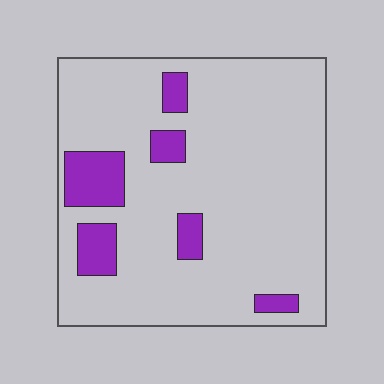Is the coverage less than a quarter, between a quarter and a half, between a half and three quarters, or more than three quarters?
Less than a quarter.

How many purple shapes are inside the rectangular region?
6.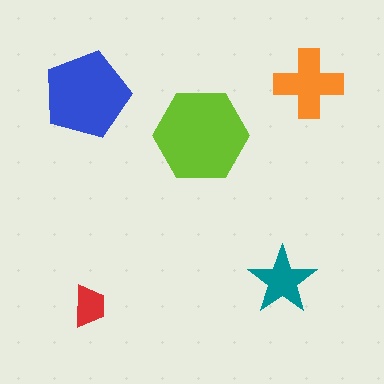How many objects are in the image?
There are 5 objects in the image.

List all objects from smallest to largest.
The red trapezoid, the teal star, the orange cross, the blue pentagon, the lime hexagon.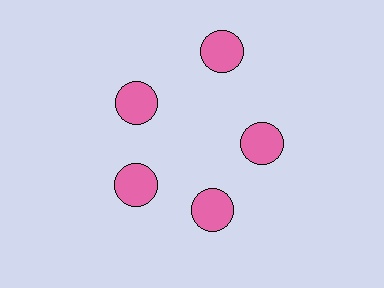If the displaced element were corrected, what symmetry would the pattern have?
It would have 5-fold rotational symmetry — the pattern would map onto itself every 72 degrees.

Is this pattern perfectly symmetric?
No. The 5 pink circles are arranged in a ring, but one element near the 1 o'clock position is pushed outward from the center, breaking the 5-fold rotational symmetry.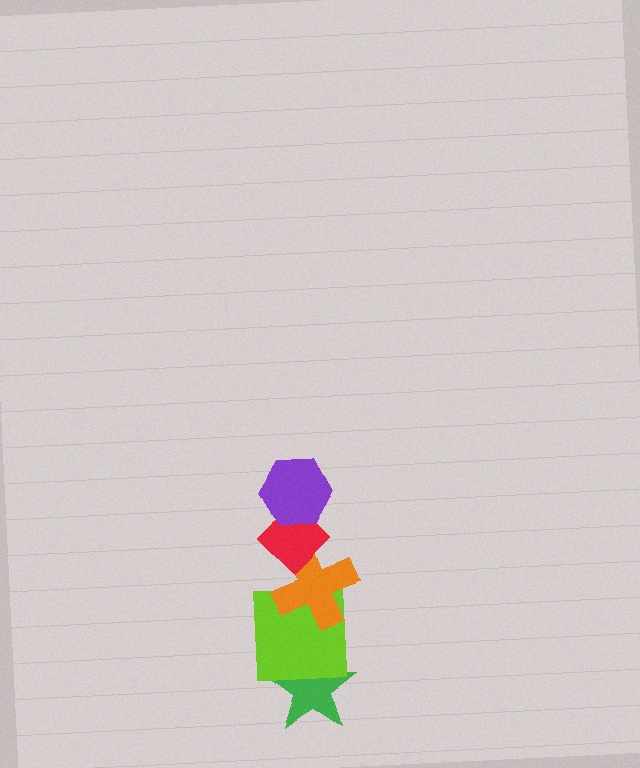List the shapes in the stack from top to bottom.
From top to bottom: the purple hexagon, the red diamond, the orange cross, the lime square, the green star.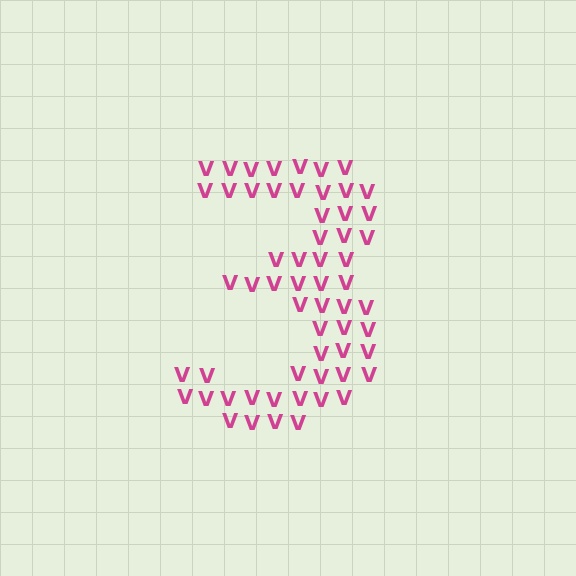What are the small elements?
The small elements are letter V's.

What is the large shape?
The large shape is the digit 3.